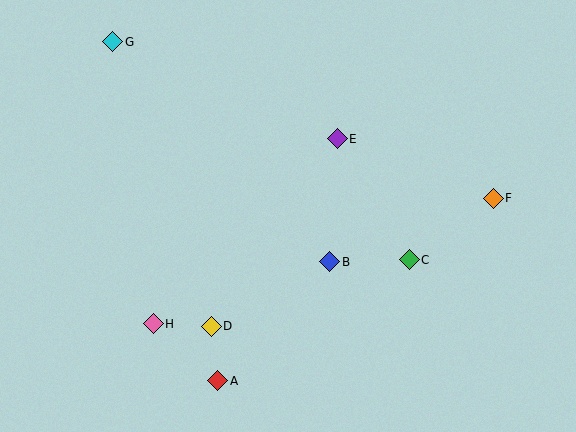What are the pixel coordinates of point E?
Point E is at (337, 139).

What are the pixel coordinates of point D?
Point D is at (211, 326).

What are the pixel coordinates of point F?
Point F is at (493, 198).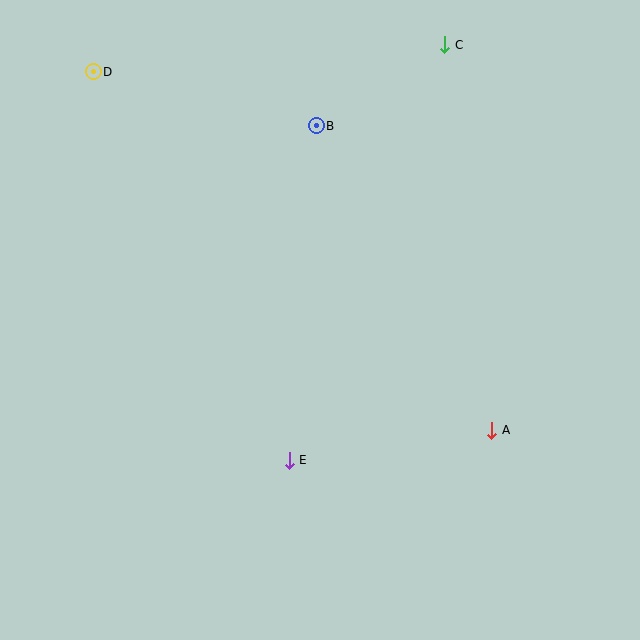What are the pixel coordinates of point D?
Point D is at (93, 72).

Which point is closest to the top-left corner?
Point D is closest to the top-left corner.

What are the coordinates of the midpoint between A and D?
The midpoint between A and D is at (293, 251).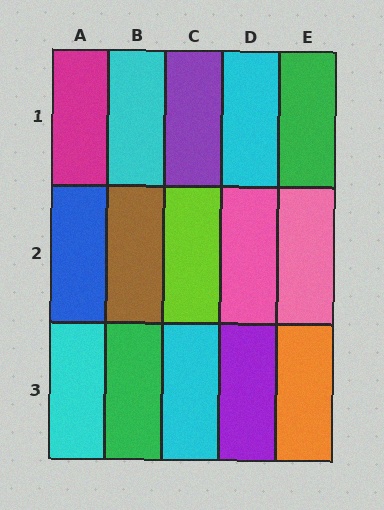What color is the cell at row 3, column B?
Green.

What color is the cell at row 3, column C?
Cyan.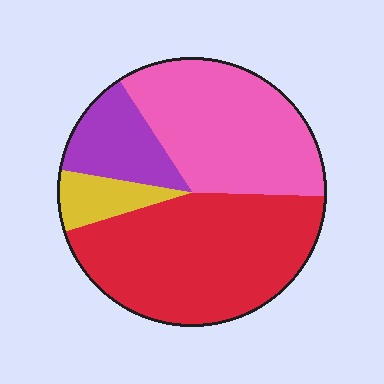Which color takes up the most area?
Red, at roughly 45%.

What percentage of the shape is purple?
Purple takes up about one eighth (1/8) of the shape.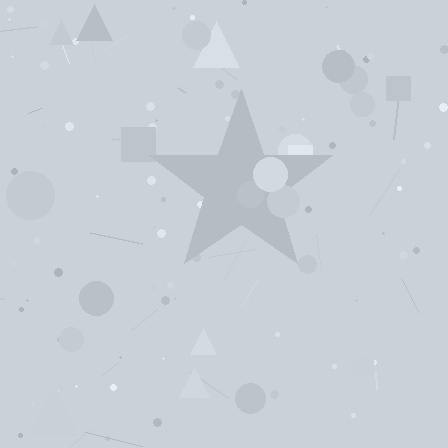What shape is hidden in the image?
A star is hidden in the image.